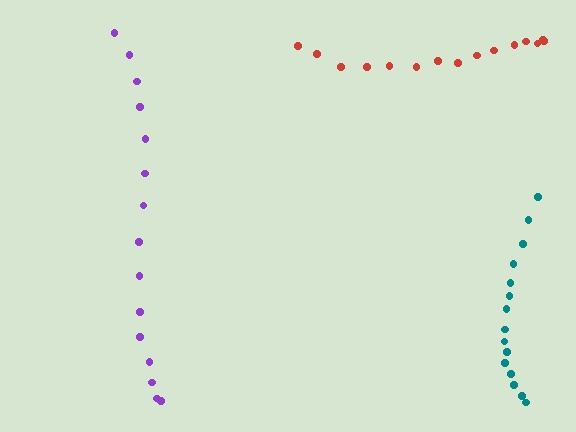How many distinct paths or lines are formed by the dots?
There are 3 distinct paths.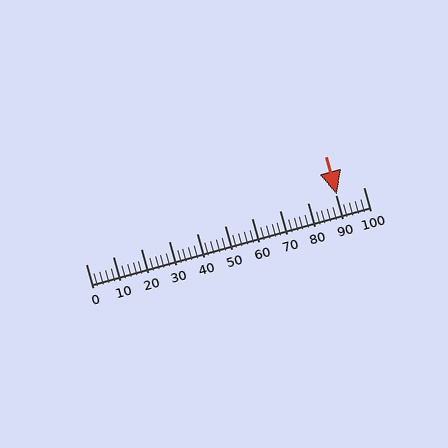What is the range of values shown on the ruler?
The ruler shows values from 0 to 100.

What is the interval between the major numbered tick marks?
The major tick marks are spaced 10 units apart.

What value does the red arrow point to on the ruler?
The red arrow points to approximately 90.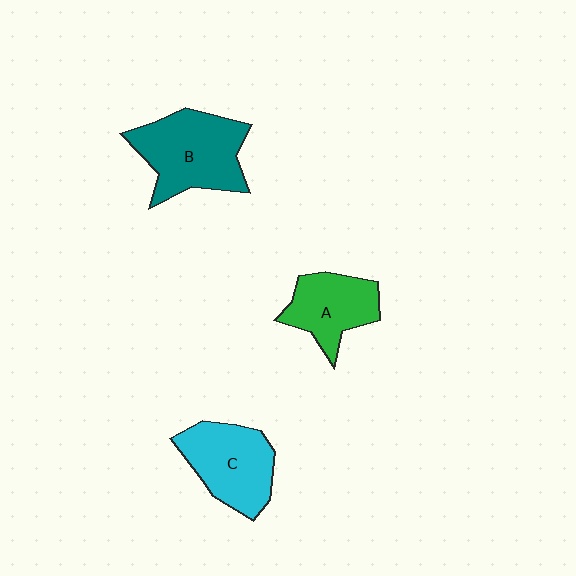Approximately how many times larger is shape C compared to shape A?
Approximately 1.2 times.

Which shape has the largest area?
Shape B (teal).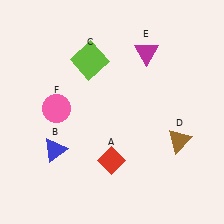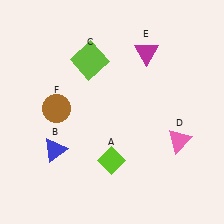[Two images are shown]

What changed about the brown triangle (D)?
In Image 1, D is brown. In Image 2, it changed to pink.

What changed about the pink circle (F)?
In Image 1, F is pink. In Image 2, it changed to brown.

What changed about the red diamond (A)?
In Image 1, A is red. In Image 2, it changed to lime.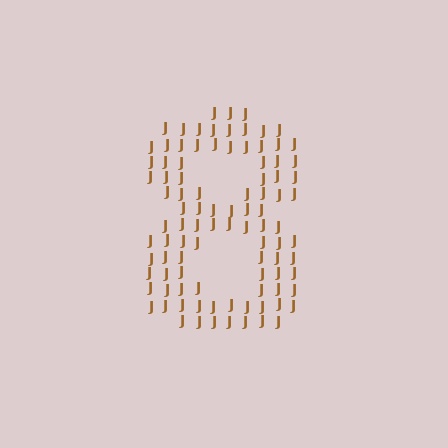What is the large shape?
The large shape is the digit 8.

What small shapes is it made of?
It is made of small letter J's.